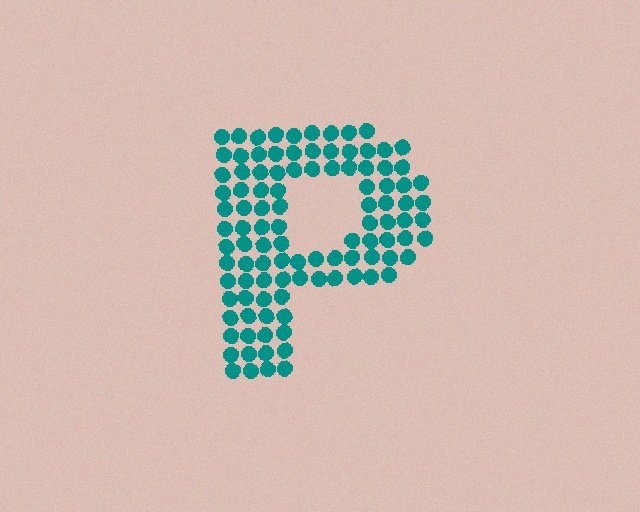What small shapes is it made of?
It is made of small circles.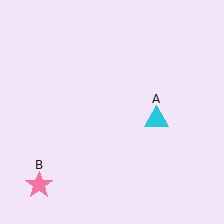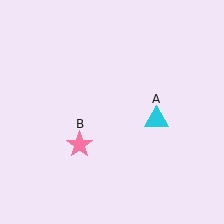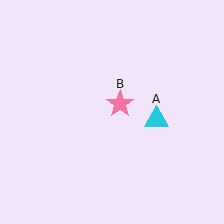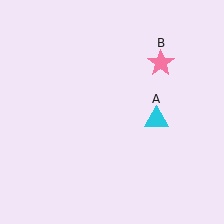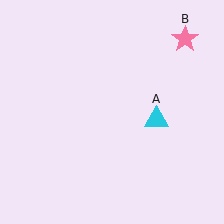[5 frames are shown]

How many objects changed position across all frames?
1 object changed position: pink star (object B).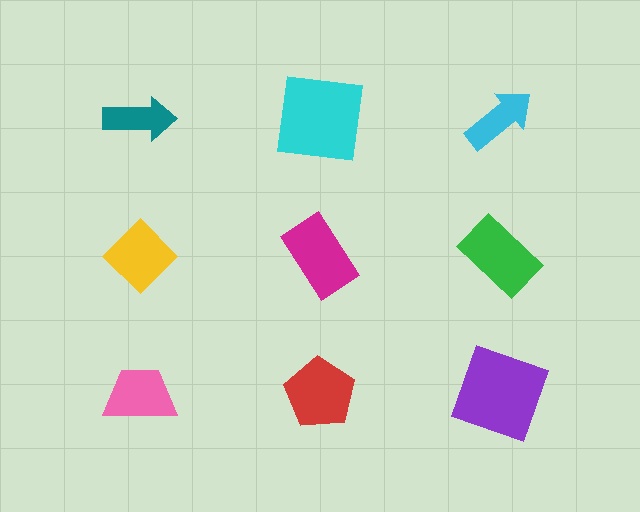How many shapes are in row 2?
3 shapes.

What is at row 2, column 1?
A yellow diamond.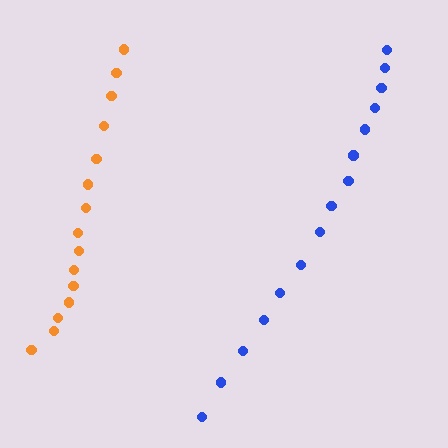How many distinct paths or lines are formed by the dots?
There are 2 distinct paths.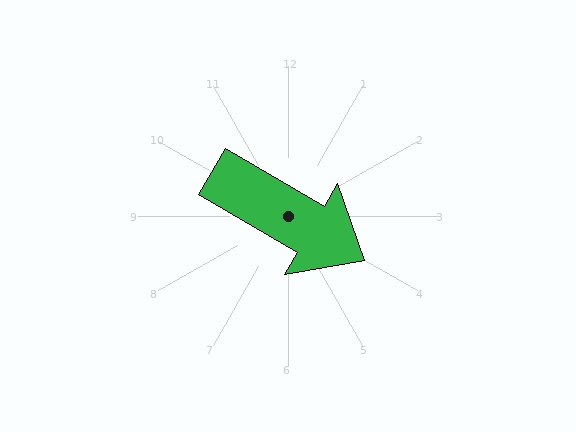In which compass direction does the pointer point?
Southeast.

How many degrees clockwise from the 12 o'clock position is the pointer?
Approximately 120 degrees.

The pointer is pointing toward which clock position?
Roughly 4 o'clock.